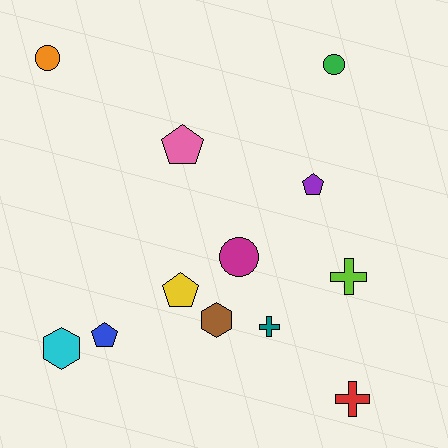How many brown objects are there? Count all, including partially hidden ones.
There is 1 brown object.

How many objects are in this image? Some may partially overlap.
There are 12 objects.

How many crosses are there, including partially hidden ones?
There are 3 crosses.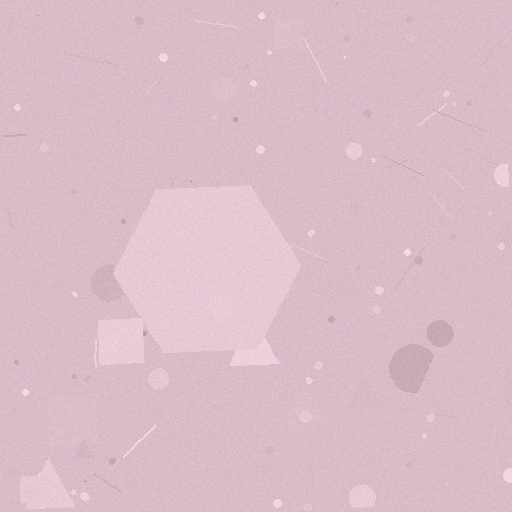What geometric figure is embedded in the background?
A hexagon is embedded in the background.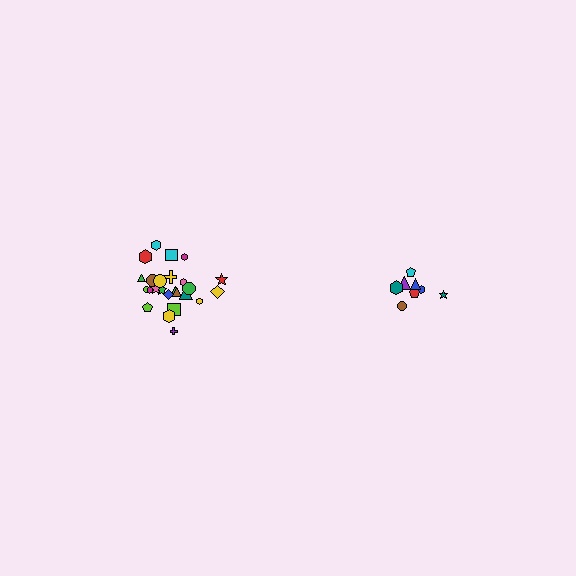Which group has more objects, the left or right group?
The left group.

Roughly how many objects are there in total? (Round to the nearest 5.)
Roughly 35 objects in total.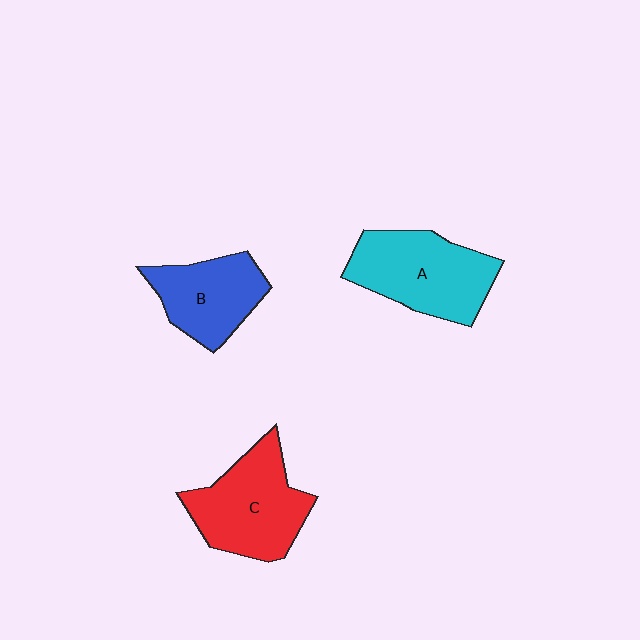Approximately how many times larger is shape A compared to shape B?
Approximately 1.3 times.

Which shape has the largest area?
Shape A (cyan).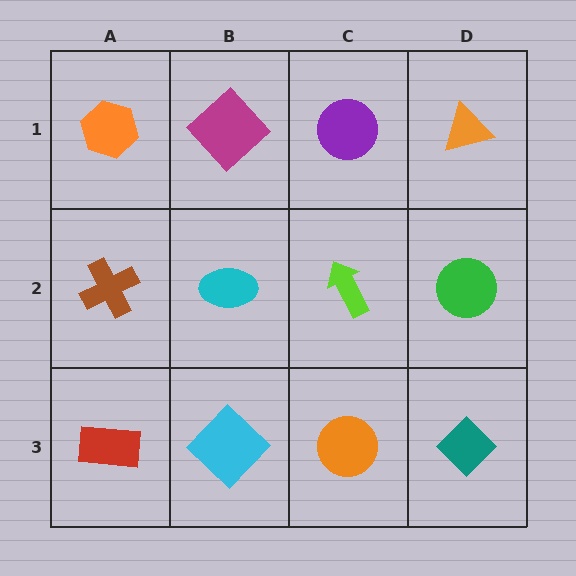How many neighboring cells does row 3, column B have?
3.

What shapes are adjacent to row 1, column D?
A green circle (row 2, column D), a purple circle (row 1, column C).